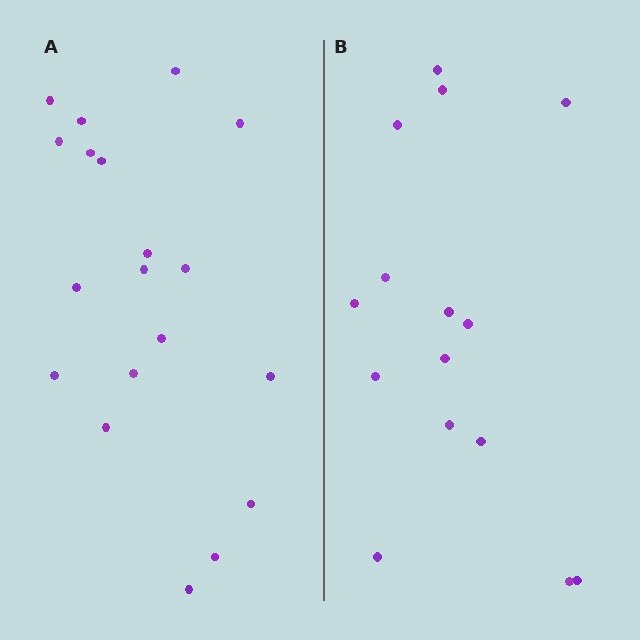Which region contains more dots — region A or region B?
Region A (the left region) has more dots.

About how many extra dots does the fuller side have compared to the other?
Region A has about 4 more dots than region B.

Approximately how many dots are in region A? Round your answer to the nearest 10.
About 20 dots. (The exact count is 19, which rounds to 20.)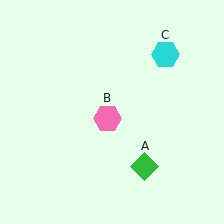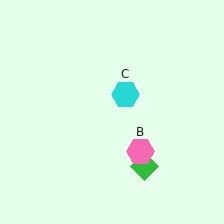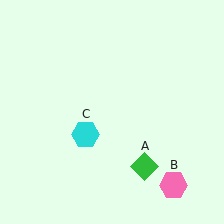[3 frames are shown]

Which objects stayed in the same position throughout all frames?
Green diamond (object A) remained stationary.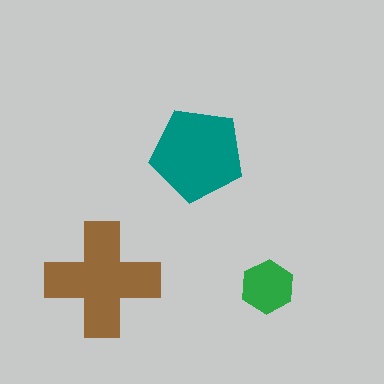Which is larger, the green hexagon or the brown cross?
The brown cross.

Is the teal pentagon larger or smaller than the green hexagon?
Larger.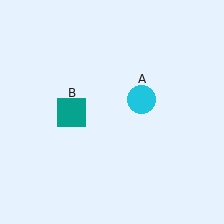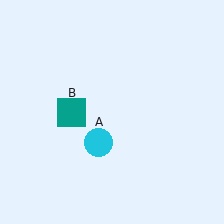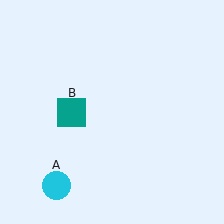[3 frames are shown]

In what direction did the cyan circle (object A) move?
The cyan circle (object A) moved down and to the left.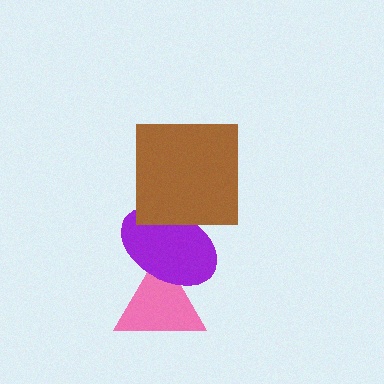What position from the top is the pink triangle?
The pink triangle is 3rd from the top.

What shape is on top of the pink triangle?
The purple ellipse is on top of the pink triangle.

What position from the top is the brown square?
The brown square is 1st from the top.